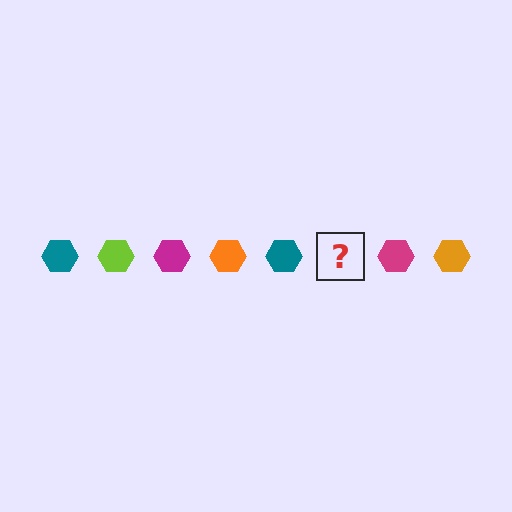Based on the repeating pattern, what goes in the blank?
The blank should be a lime hexagon.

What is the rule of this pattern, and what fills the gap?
The rule is that the pattern cycles through teal, lime, magenta, orange hexagons. The gap should be filled with a lime hexagon.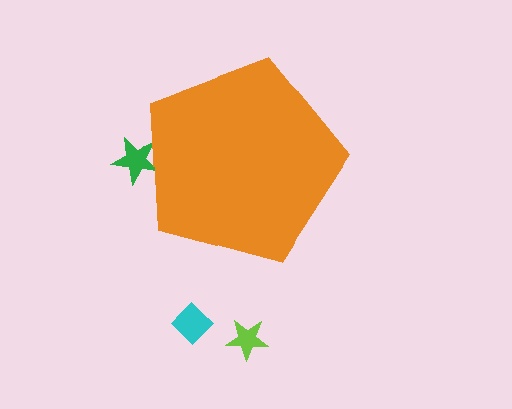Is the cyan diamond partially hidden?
No, the cyan diamond is fully visible.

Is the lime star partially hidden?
No, the lime star is fully visible.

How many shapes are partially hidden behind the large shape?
1 shape is partially hidden.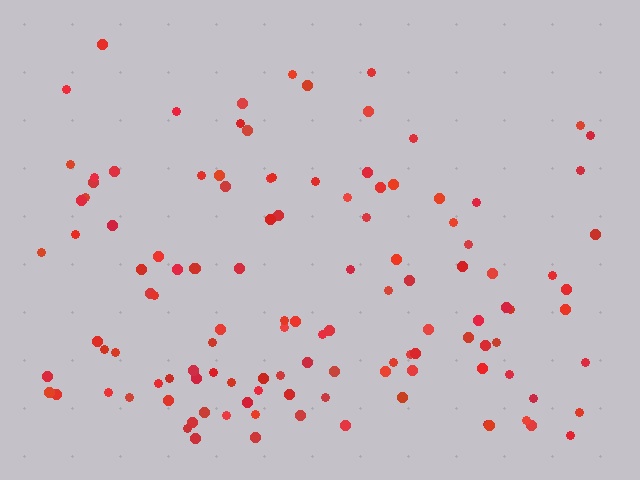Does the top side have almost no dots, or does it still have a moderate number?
Still a moderate number, just noticeably fewer than the bottom.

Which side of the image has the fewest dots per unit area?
The top.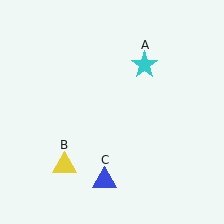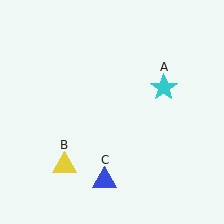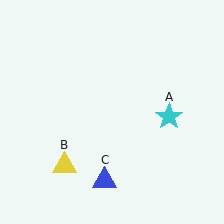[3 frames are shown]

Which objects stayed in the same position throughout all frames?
Yellow triangle (object B) and blue triangle (object C) remained stationary.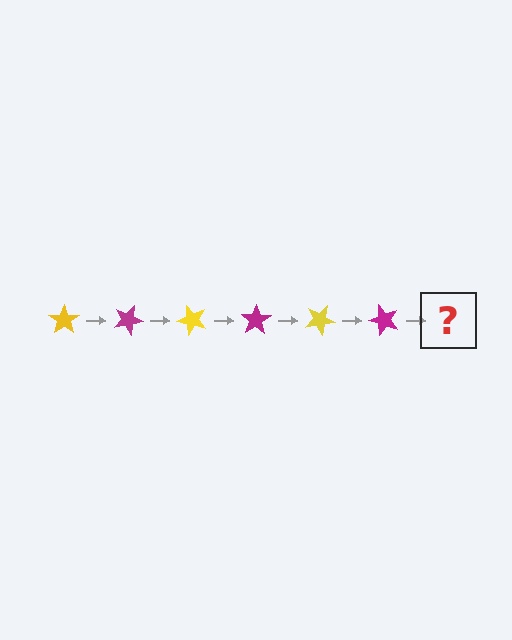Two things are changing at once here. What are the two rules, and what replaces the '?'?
The two rules are that it rotates 25 degrees each step and the color cycles through yellow and magenta. The '?' should be a yellow star, rotated 150 degrees from the start.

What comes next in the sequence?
The next element should be a yellow star, rotated 150 degrees from the start.